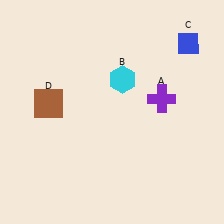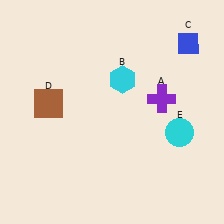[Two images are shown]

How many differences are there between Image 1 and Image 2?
There is 1 difference between the two images.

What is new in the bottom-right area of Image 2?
A cyan circle (E) was added in the bottom-right area of Image 2.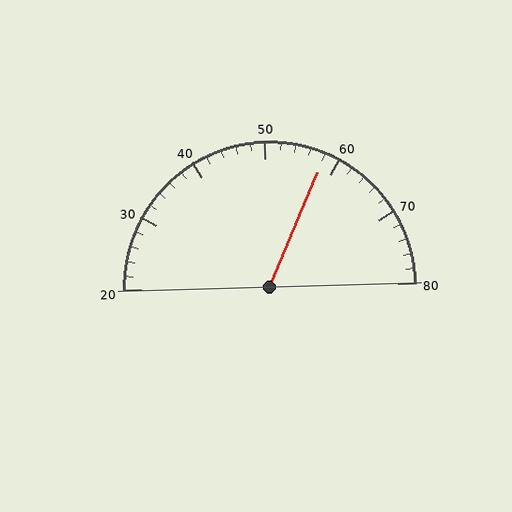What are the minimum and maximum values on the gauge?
The gauge ranges from 20 to 80.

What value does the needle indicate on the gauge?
The needle indicates approximately 58.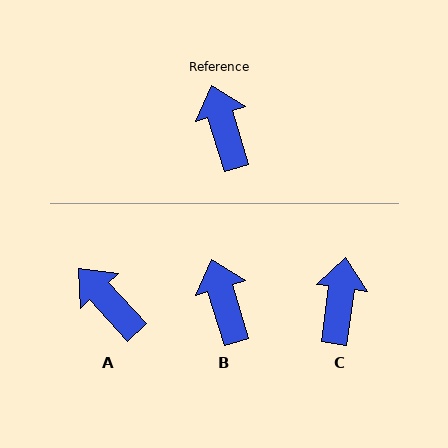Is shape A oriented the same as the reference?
No, it is off by about 26 degrees.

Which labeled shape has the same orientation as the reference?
B.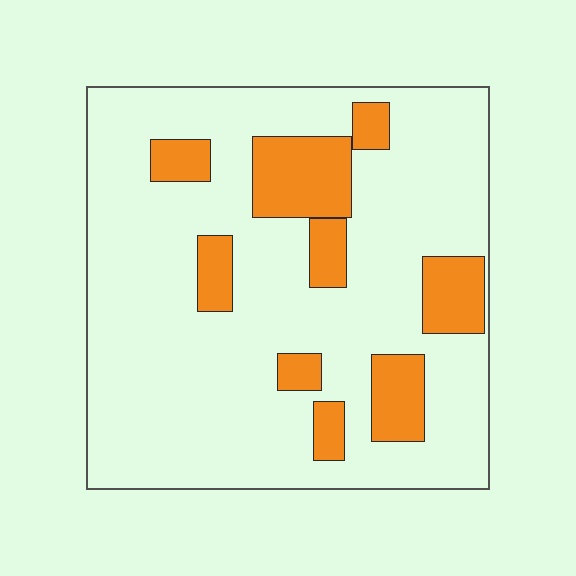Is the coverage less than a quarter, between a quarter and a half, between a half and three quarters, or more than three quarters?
Less than a quarter.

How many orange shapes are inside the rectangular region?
9.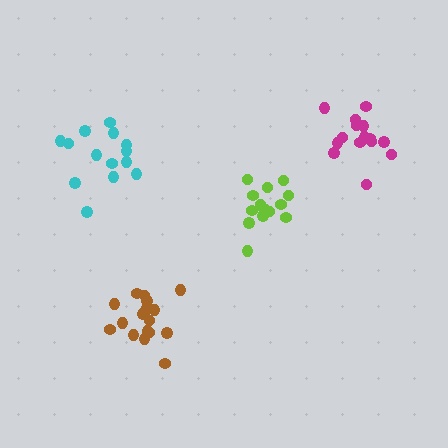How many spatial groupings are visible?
There are 4 spatial groupings.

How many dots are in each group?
Group 1: 14 dots, Group 2: 15 dots, Group 3: 18 dots, Group 4: 14 dots (61 total).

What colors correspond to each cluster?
The clusters are colored: cyan, magenta, brown, lime.